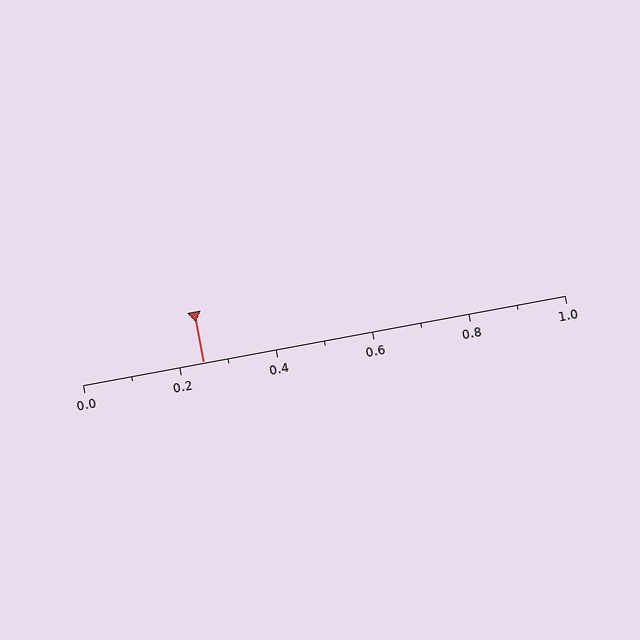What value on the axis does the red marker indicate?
The marker indicates approximately 0.25.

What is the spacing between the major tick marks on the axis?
The major ticks are spaced 0.2 apart.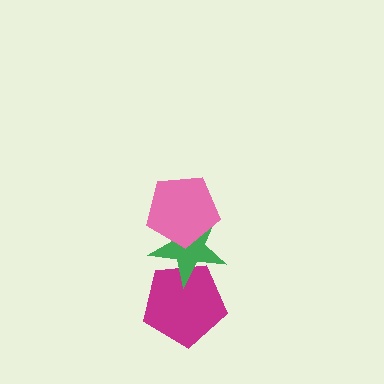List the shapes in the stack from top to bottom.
From top to bottom: the pink pentagon, the green star, the magenta pentagon.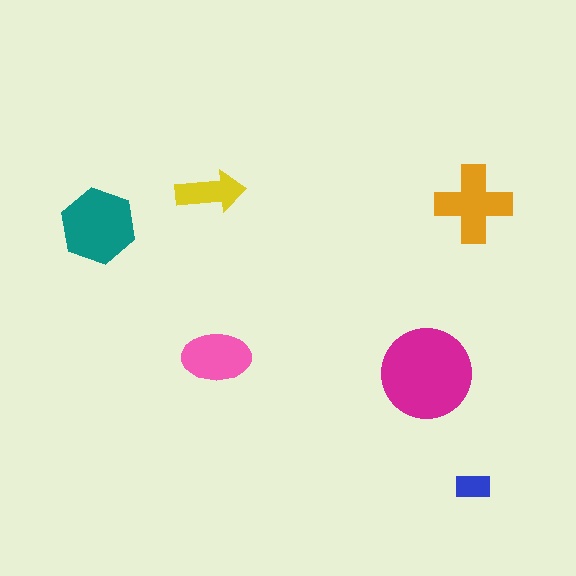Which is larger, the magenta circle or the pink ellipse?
The magenta circle.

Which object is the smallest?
The blue rectangle.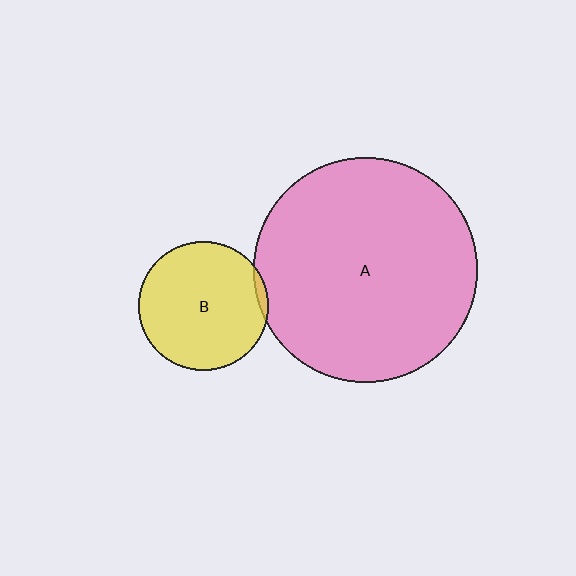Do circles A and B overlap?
Yes.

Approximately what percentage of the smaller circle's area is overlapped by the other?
Approximately 5%.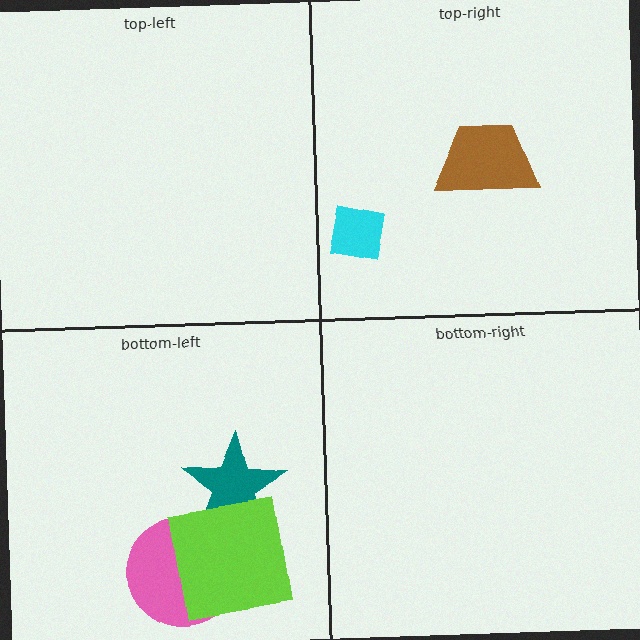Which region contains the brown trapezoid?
The top-right region.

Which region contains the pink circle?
The bottom-left region.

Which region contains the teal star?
The bottom-left region.